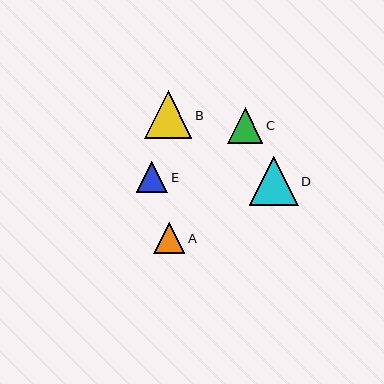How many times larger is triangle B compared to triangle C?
Triangle B is approximately 1.3 times the size of triangle C.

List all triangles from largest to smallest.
From largest to smallest: D, B, C, E, A.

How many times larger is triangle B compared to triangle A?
Triangle B is approximately 1.5 times the size of triangle A.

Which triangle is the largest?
Triangle D is the largest with a size of approximately 48 pixels.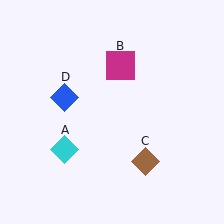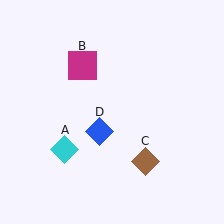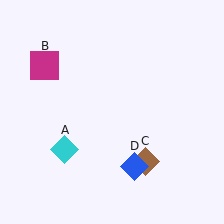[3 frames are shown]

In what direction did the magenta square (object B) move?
The magenta square (object B) moved left.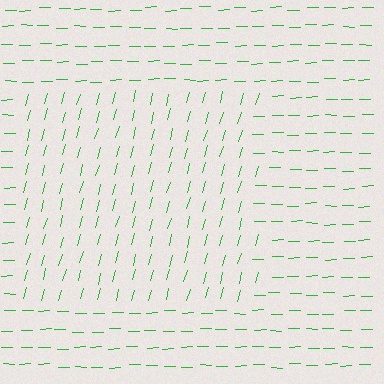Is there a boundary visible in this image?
Yes, there is a texture boundary formed by a change in line orientation.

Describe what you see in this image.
The image is filled with small green line segments. A rectangle region in the image has lines oriented differently from the surrounding lines, creating a visible texture boundary.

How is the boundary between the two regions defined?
The boundary is defined purely by a change in line orientation (approximately 73 degrees difference). All lines are the same color and thickness.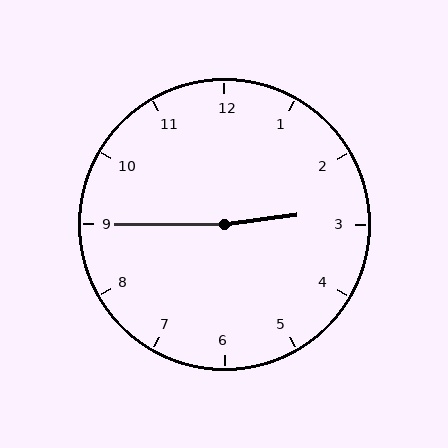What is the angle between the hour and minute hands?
Approximately 172 degrees.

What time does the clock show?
2:45.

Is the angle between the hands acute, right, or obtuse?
It is obtuse.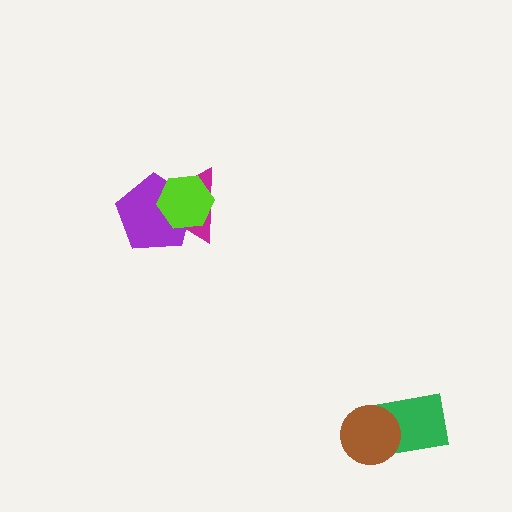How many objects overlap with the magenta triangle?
2 objects overlap with the magenta triangle.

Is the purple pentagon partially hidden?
Yes, it is partially covered by another shape.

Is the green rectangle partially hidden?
Yes, it is partially covered by another shape.